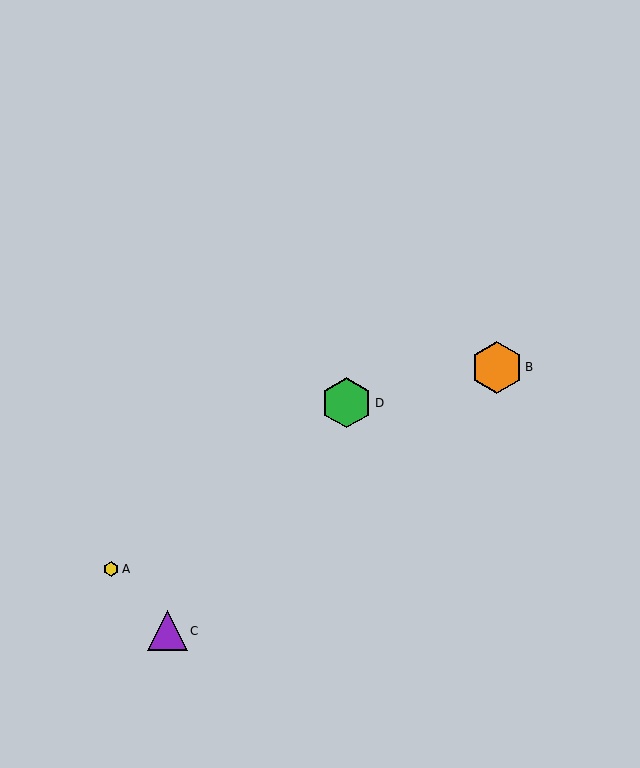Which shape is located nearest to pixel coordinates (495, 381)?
The orange hexagon (labeled B) at (497, 367) is nearest to that location.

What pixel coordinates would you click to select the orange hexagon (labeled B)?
Click at (497, 367) to select the orange hexagon B.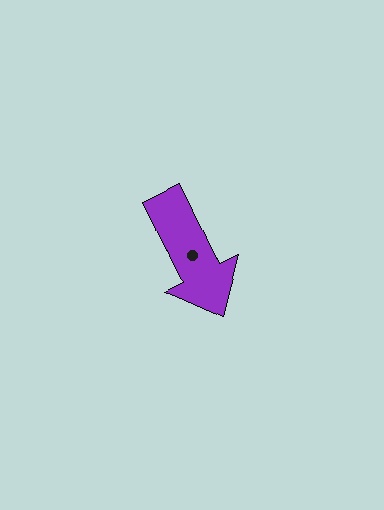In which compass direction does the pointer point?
Southeast.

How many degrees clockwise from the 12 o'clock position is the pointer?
Approximately 154 degrees.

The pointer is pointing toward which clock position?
Roughly 5 o'clock.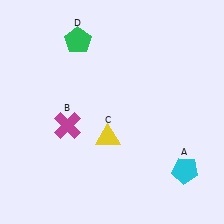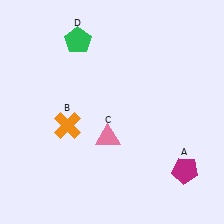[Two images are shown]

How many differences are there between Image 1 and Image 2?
There are 3 differences between the two images.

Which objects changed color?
A changed from cyan to magenta. B changed from magenta to orange. C changed from yellow to pink.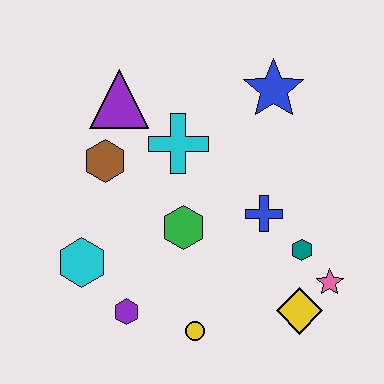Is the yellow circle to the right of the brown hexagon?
Yes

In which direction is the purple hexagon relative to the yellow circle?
The purple hexagon is to the left of the yellow circle.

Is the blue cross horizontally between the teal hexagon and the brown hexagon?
Yes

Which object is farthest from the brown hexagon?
The pink star is farthest from the brown hexagon.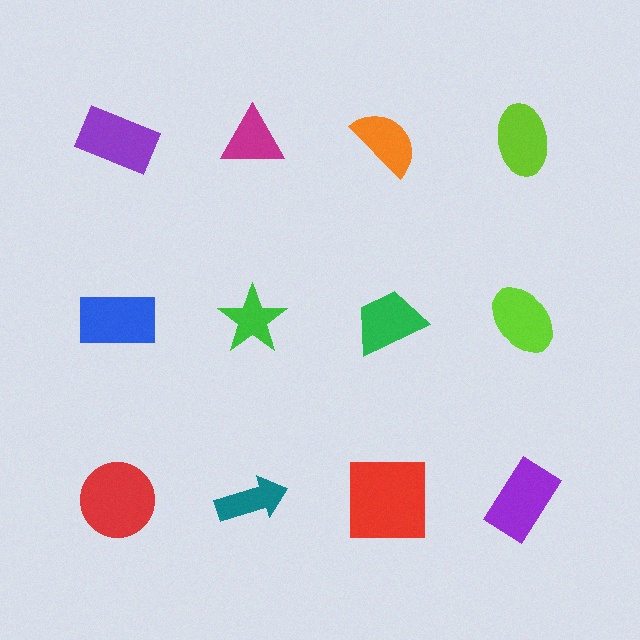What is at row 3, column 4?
A purple rectangle.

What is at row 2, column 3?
A green trapezoid.